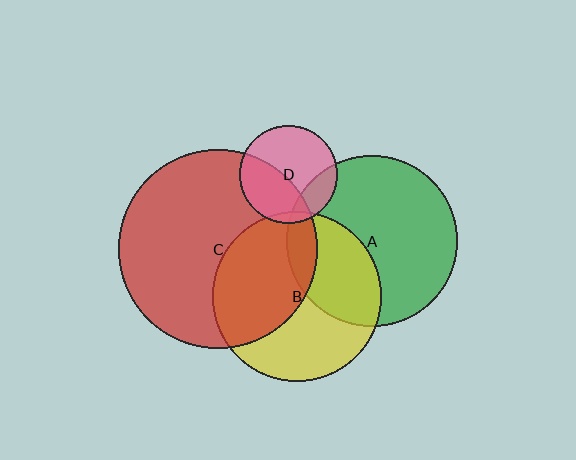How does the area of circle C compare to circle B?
Approximately 1.4 times.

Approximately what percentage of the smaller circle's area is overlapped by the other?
Approximately 35%.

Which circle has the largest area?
Circle C (red).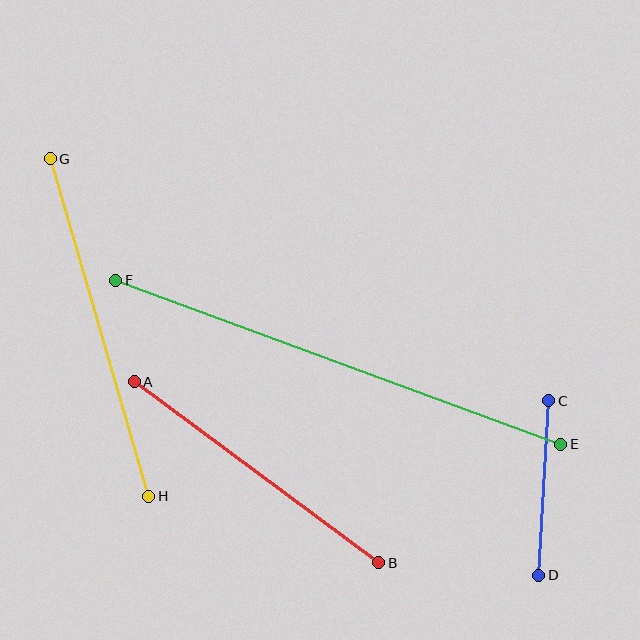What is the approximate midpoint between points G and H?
The midpoint is at approximately (100, 327) pixels.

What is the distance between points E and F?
The distance is approximately 474 pixels.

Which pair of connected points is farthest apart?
Points E and F are farthest apart.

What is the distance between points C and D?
The distance is approximately 175 pixels.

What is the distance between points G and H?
The distance is approximately 351 pixels.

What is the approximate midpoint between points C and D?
The midpoint is at approximately (544, 488) pixels.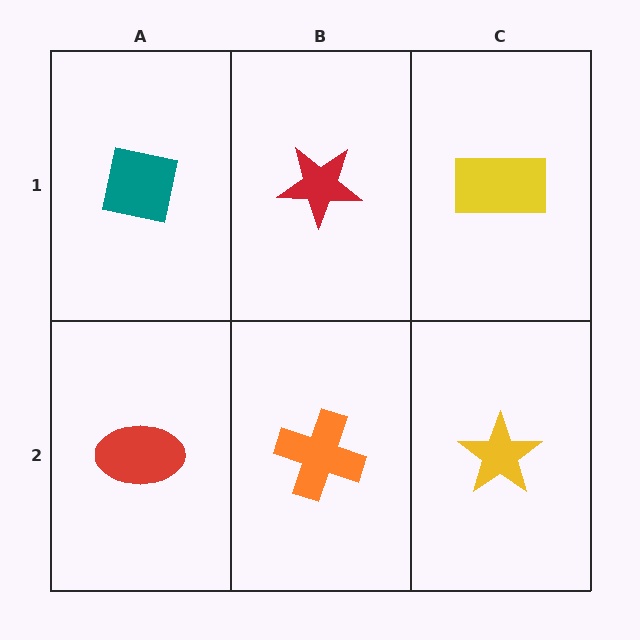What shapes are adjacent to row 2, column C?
A yellow rectangle (row 1, column C), an orange cross (row 2, column B).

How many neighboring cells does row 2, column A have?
2.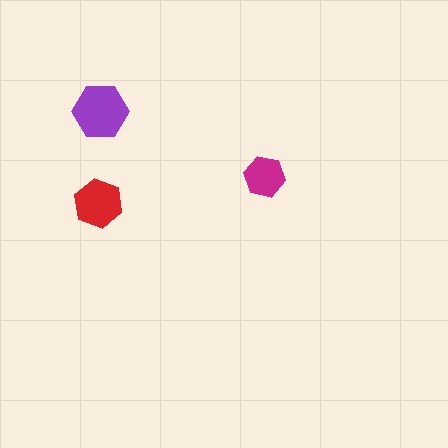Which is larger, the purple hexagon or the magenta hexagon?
The purple one.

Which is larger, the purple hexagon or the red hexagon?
The purple one.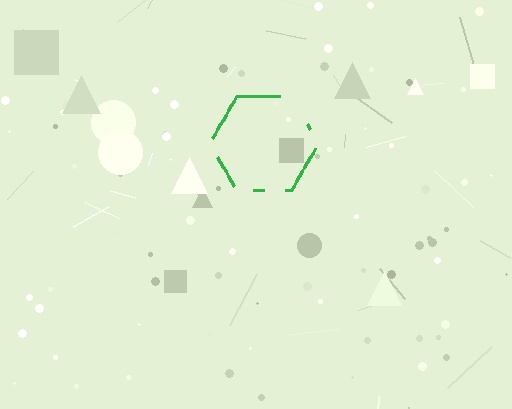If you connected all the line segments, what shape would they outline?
They would outline a hexagon.